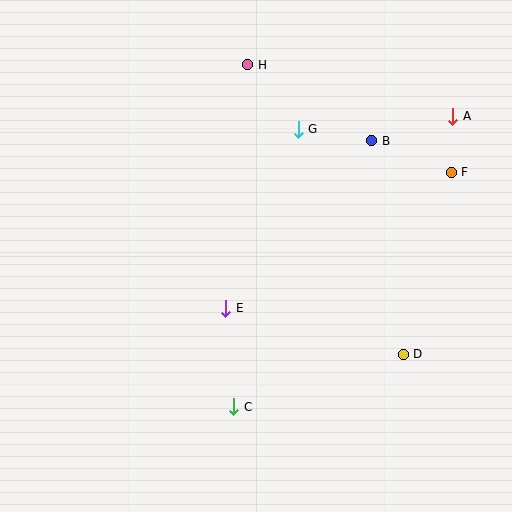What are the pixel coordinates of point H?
Point H is at (248, 65).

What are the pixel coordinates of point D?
Point D is at (403, 354).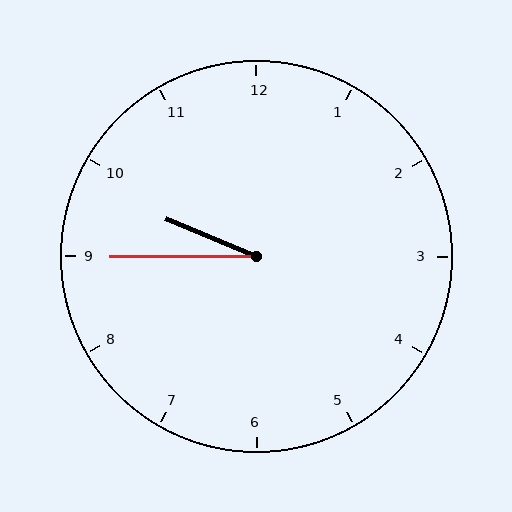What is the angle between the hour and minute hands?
Approximately 22 degrees.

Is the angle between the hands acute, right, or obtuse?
It is acute.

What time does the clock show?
9:45.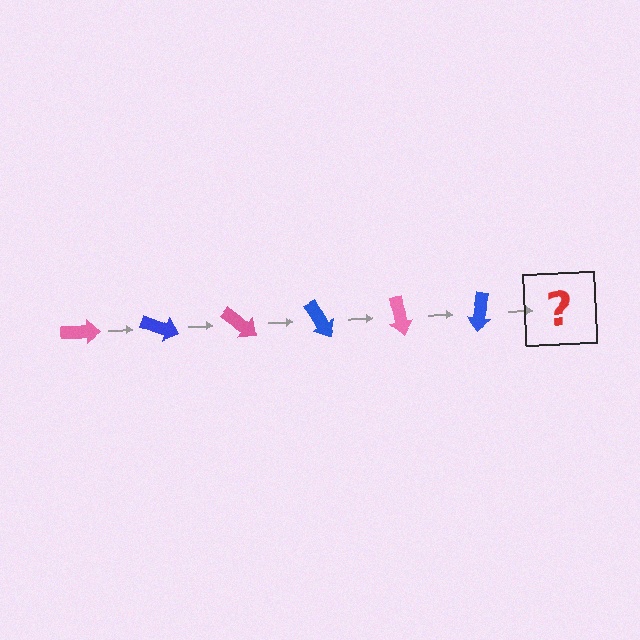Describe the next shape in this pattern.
It should be a pink arrow, rotated 120 degrees from the start.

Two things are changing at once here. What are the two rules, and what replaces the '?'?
The two rules are that it rotates 20 degrees each step and the color cycles through pink and blue. The '?' should be a pink arrow, rotated 120 degrees from the start.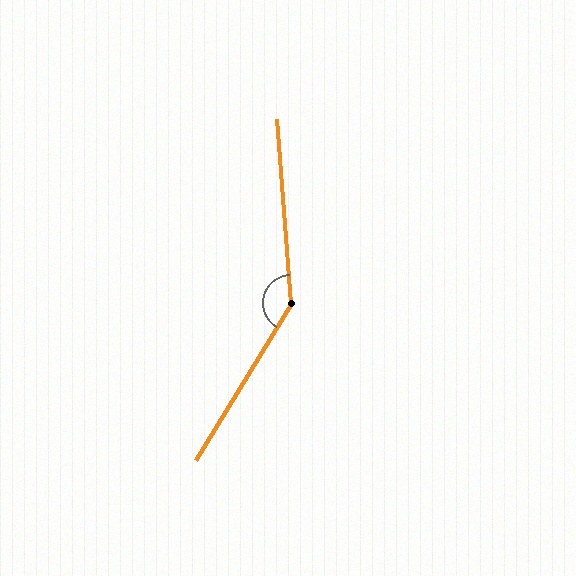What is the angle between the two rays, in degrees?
Approximately 145 degrees.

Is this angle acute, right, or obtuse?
It is obtuse.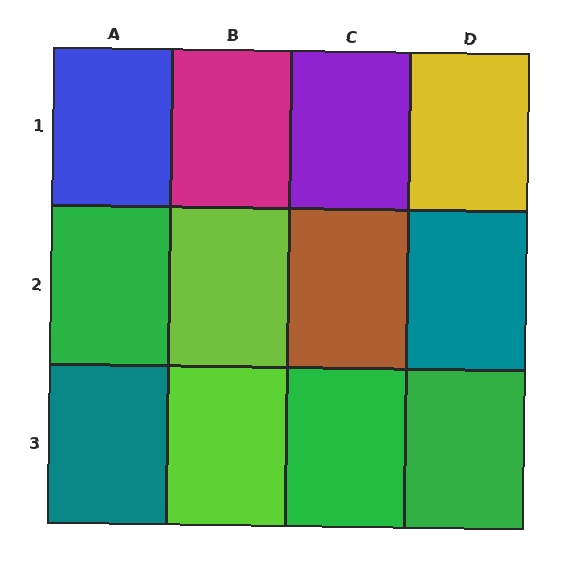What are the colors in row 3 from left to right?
Teal, lime, green, green.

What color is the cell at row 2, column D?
Teal.